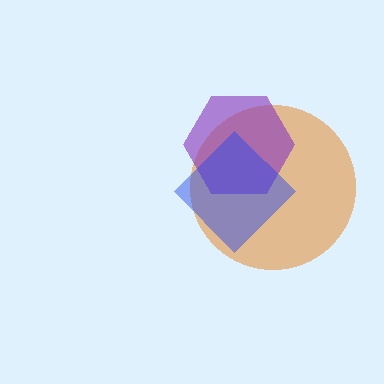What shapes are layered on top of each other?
The layered shapes are: an orange circle, a purple hexagon, a blue diamond.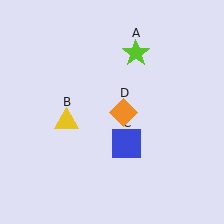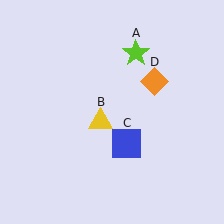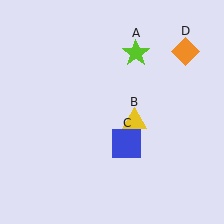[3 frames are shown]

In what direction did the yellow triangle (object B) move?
The yellow triangle (object B) moved right.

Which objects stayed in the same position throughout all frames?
Lime star (object A) and blue square (object C) remained stationary.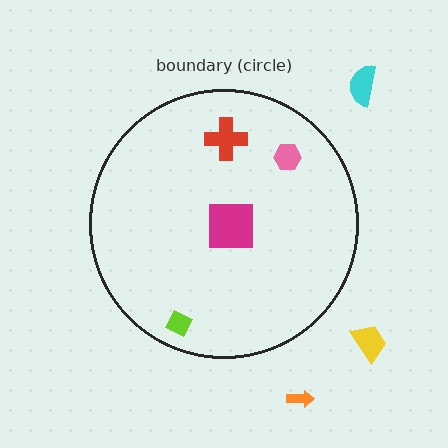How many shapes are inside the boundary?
4 inside, 3 outside.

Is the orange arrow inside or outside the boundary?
Outside.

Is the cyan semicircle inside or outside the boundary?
Outside.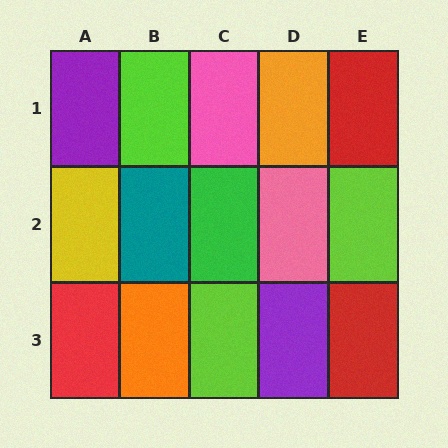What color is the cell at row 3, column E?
Red.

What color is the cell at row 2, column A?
Yellow.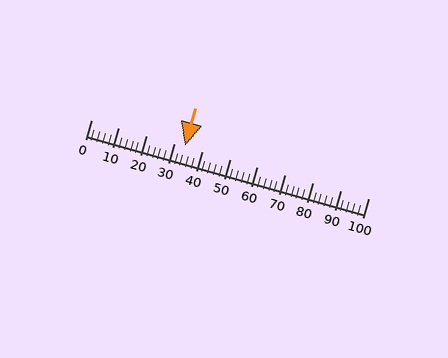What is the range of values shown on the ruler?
The ruler shows values from 0 to 100.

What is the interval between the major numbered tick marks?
The major tick marks are spaced 10 units apart.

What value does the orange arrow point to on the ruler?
The orange arrow points to approximately 34.